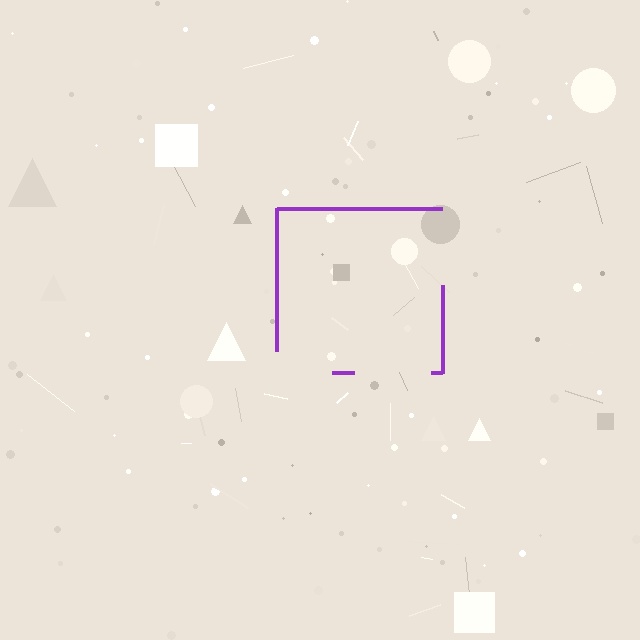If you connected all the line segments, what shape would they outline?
They would outline a square.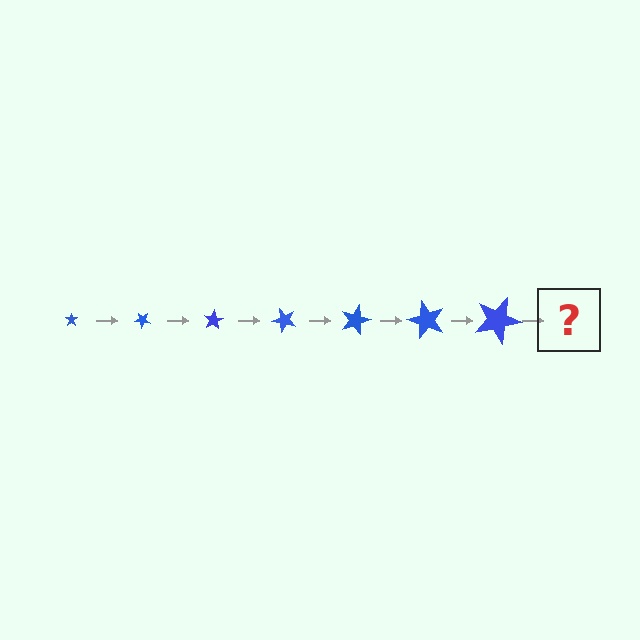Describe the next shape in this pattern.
It should be a star, larger than the previous one and rotated 280 degrees from the start.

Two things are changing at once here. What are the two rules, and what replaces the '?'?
The two rules are that the star grows larger each step and it rotates 40 degrees each step. The '?' should be a star, larger than the previous one and rotated 280 degrees from the start.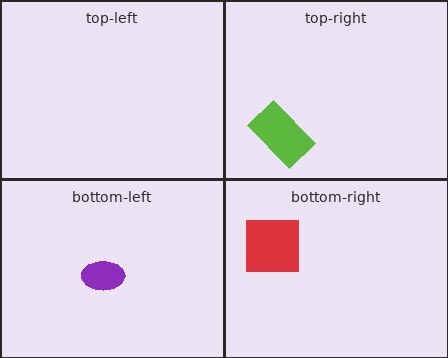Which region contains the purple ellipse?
The bottom-left region.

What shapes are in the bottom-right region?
The red square.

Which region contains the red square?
The bottom-right region.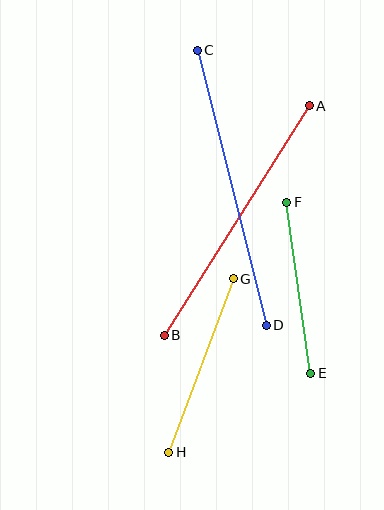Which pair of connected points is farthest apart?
Points C and D are farthest apart.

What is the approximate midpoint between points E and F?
The midpoint is at approximately (299, 288) pixels.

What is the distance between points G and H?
The distance is approximately 186 pixels.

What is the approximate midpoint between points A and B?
The midpoint is at approximately (237, 221) pixels.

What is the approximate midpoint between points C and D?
The midpoint is at approximately (232, 188) pixels.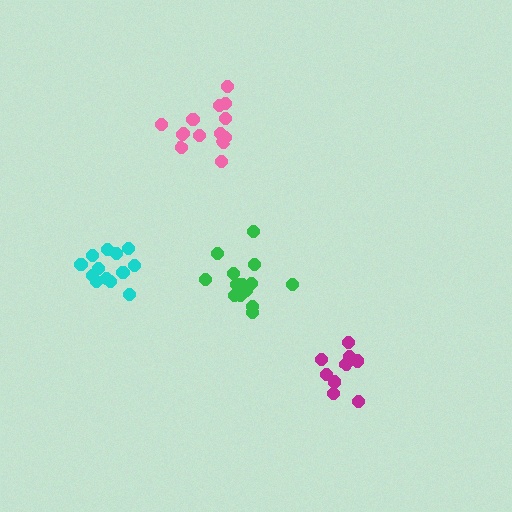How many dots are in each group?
Group 1: 14 dots, Group 2: 14 dots, Group 3: 10 dots, Group 4: 13 dots (51 total).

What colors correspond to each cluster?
The clusters are colored: green, pink, magenta, cyan.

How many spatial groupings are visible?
There are 4 spatial groupings.